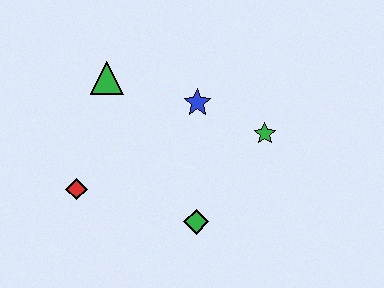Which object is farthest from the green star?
The red diamond is farthest from the green star.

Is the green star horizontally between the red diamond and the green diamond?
No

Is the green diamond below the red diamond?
Yes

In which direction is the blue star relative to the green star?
The blue star is to the left of the green star.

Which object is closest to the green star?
The blue star is closest to the green star.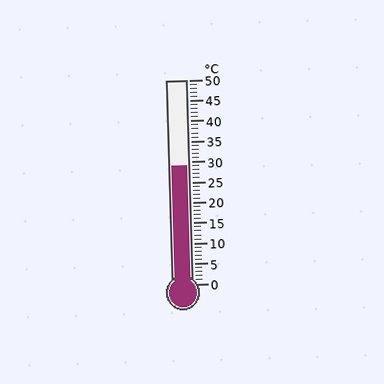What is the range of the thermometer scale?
The thermometer scale ranges from 0°C to 50°C.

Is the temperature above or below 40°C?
The temperature is below 40°C.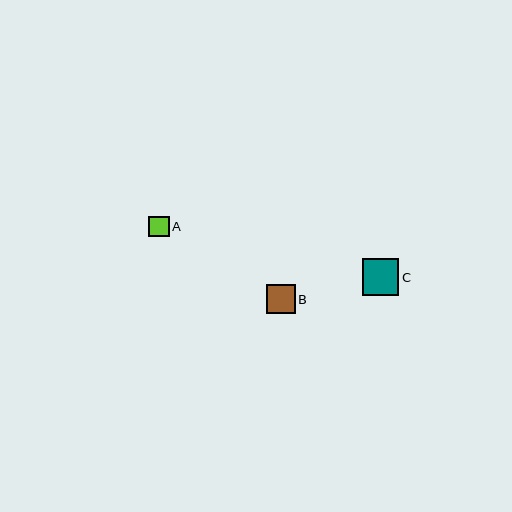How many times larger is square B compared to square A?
Square B is approximately 1.4 times the size of square A.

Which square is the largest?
Square C is the largest with a size of approximately 37 pixels.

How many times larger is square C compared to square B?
Square C is approximately 1.3 times the size of square B.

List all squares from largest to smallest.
From largest to smallest: C, B, A.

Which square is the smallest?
Square A is the smallest with a size of approximately 21 pixels.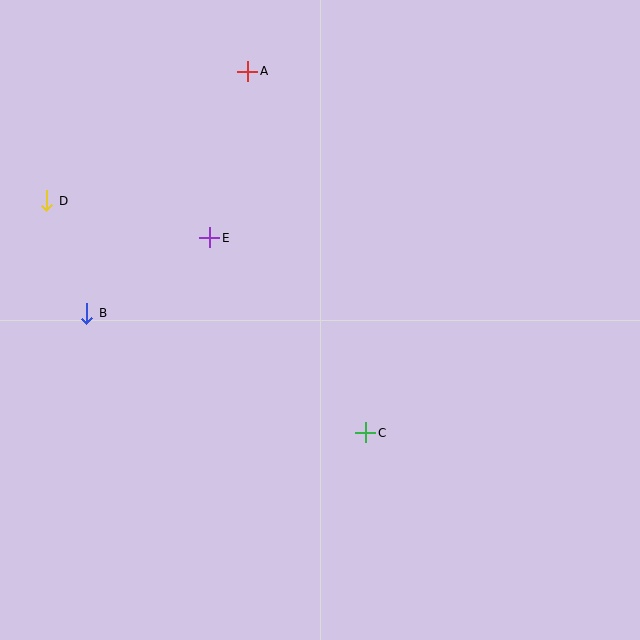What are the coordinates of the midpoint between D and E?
The midpoint between D and E is at (128, 219).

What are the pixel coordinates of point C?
Point C is at (366, 433).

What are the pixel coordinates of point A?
Point A is at (248, 71).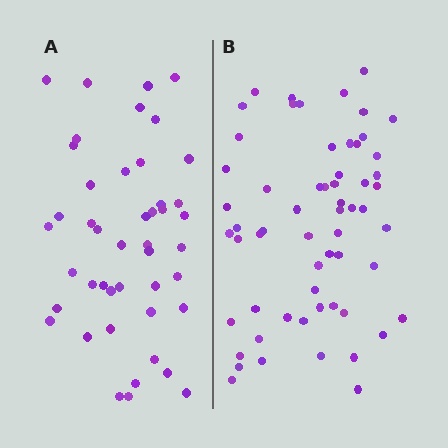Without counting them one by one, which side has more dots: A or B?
Region B (the right region) has more dots.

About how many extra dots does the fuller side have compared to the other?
Region B has approximately 15 more dots than region A.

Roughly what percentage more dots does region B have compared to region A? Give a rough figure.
About 35% more.